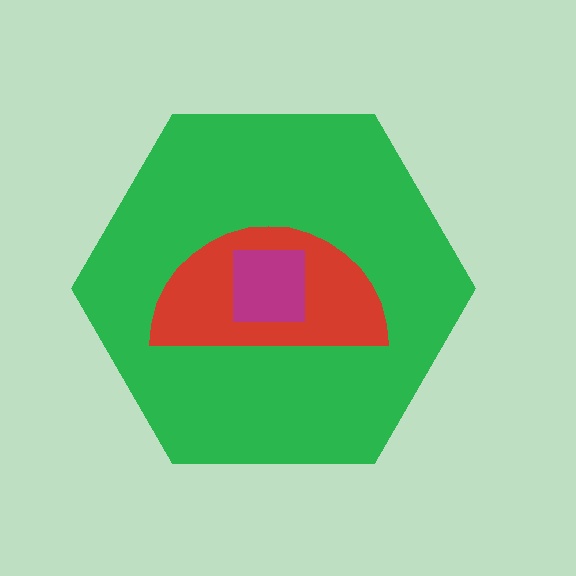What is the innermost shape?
The magenta square.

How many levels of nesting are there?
3.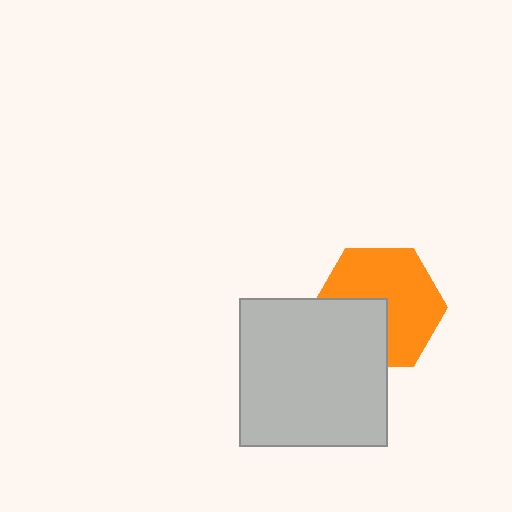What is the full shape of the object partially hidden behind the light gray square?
The partially hidden object is an orange hexagon.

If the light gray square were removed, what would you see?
You would see the complete orange hexagon.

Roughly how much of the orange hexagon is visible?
Most of it is visible (roughly 65%).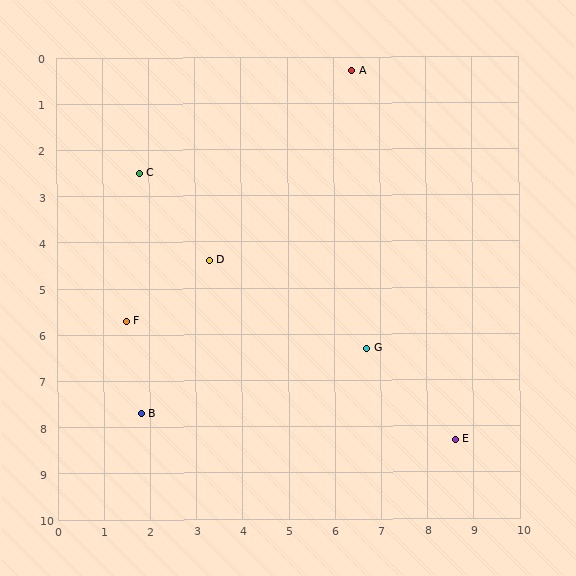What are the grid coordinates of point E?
Point E is at approximately (8.6, 8.3).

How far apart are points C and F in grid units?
Points C and F are about 3.2 grid units apart.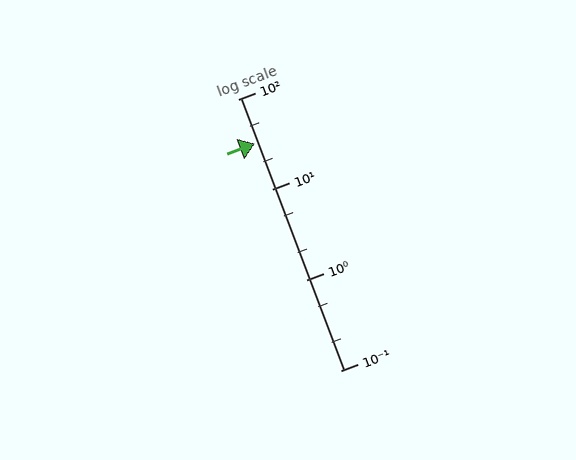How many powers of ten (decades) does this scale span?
The scale spans 3 decades, from 0.1 to 100.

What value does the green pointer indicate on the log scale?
The pointer indicates approximately 32.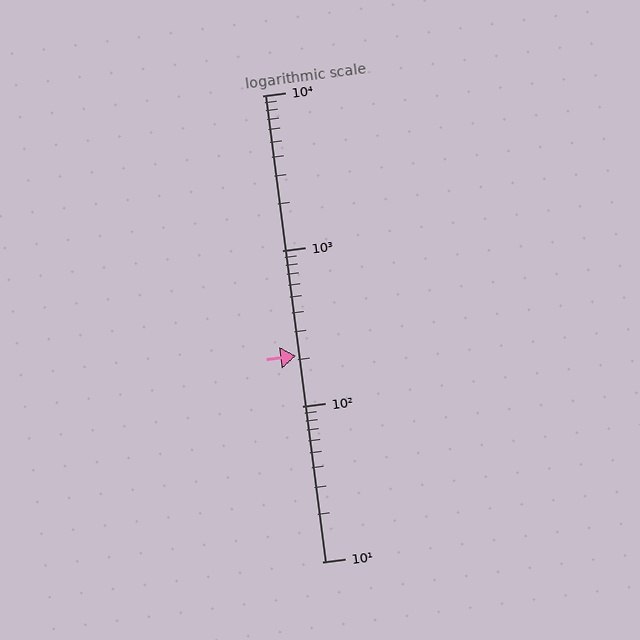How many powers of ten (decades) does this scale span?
The scale spans 3 decades, from 10 to 10000.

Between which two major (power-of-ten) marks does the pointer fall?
The pointer is between 100 and 1000.